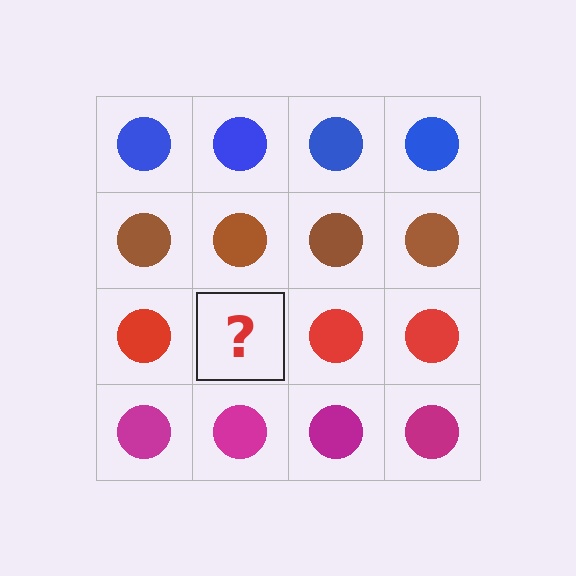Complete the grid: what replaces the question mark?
The question mark should be replaced with a red circle.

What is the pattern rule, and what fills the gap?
The rule is that each row has a consistent color. The gap should be filled with a red circle.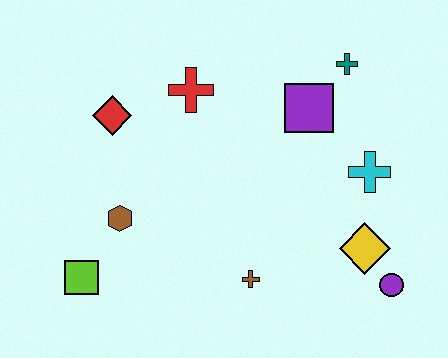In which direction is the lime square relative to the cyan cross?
The lime square is to the left of the cyan cross.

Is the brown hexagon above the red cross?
No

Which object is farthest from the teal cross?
The lime square is farthest from the teal cross.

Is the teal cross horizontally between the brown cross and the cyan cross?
Yes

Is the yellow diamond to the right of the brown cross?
Yes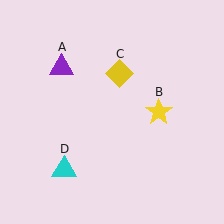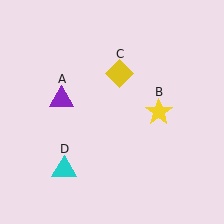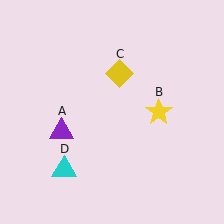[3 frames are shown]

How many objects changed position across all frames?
1 object changed position: purple triangle (object A).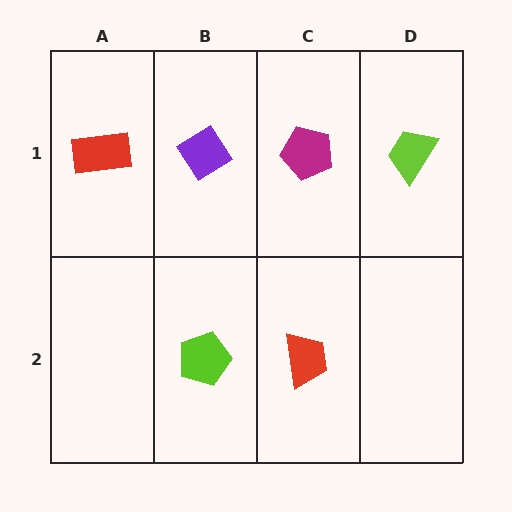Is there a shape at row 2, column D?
No, that cell is empty.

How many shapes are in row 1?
4 shapes.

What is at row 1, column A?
A red rectangle.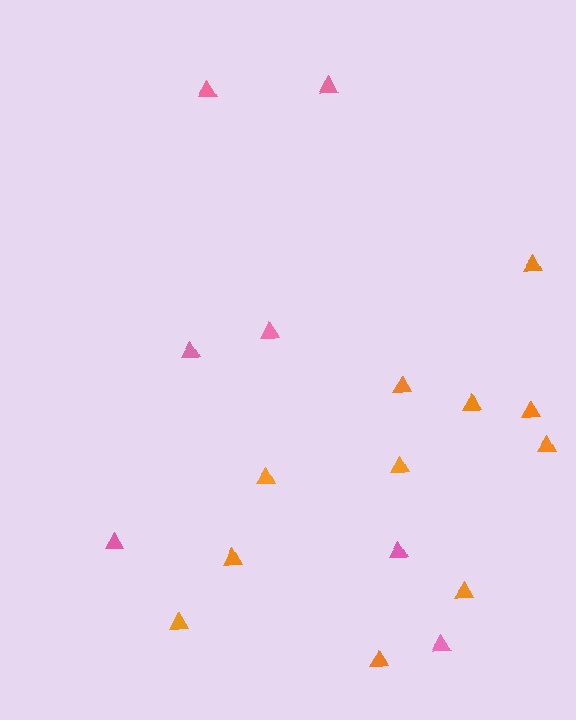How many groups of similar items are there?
There are 2 groups: one group of orange triangles (11) and one group of pink triangles (7).